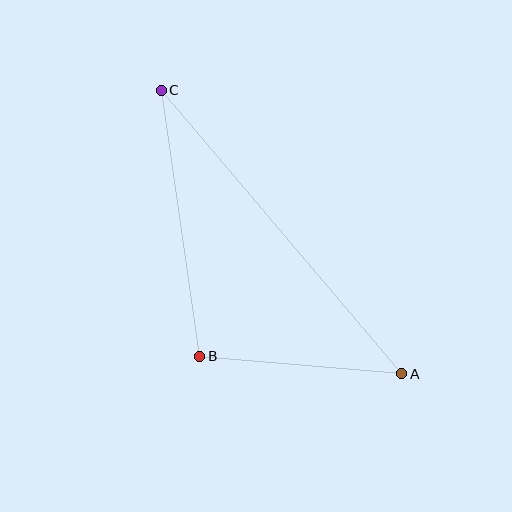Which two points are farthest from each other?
Points A and C are farthest from each other.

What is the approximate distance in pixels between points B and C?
The distance between B and C is approximately 269 pixels.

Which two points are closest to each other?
Points A and B are closest to each other.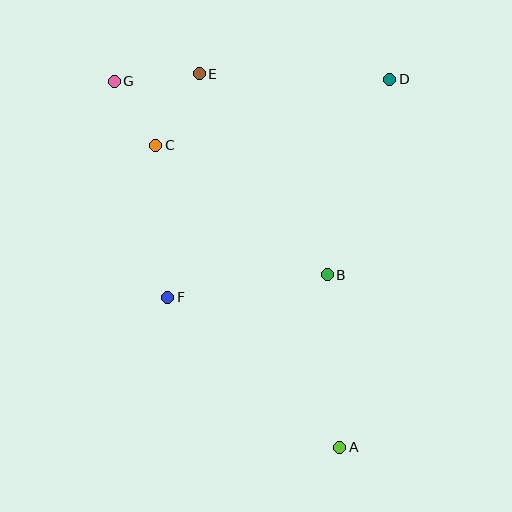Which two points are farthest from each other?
Points A and G are farthest from each other.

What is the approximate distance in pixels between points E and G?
The distance between E and G is approximately 85 pixels.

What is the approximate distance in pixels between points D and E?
The distance between D and E is approximately 191 pixels.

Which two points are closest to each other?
Points C and G are closest to each other.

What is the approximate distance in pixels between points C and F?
The distance between C and F is approximately 153 pixels.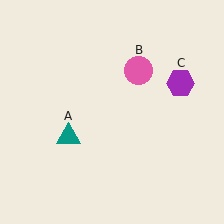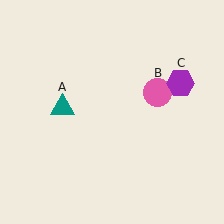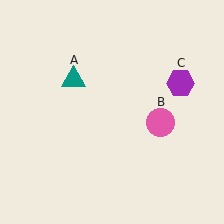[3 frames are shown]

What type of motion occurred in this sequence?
The teal triangle (object A), pink circle (object B) rotated clockwise around the center of the scene.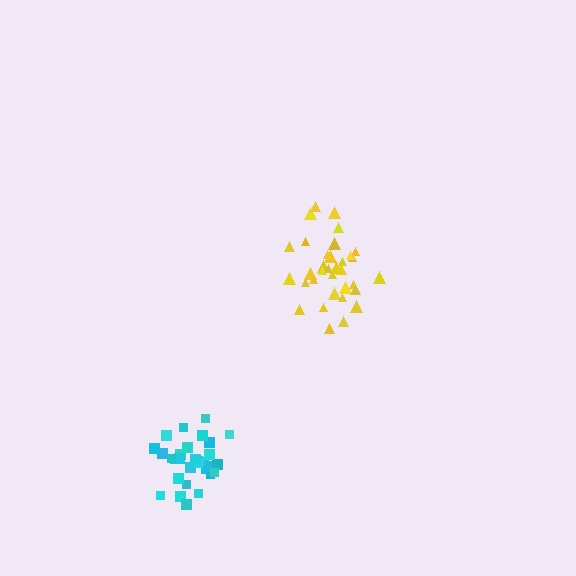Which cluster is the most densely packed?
Cyan.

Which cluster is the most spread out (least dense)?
Yellow.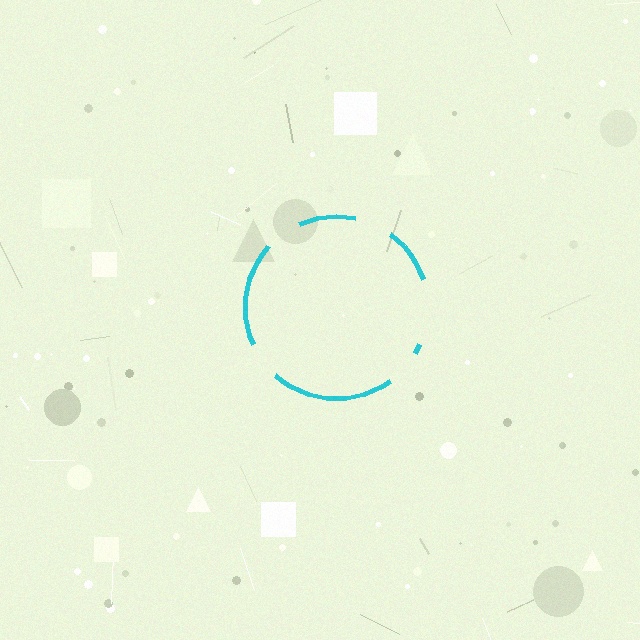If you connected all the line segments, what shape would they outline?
They would outline a circle.